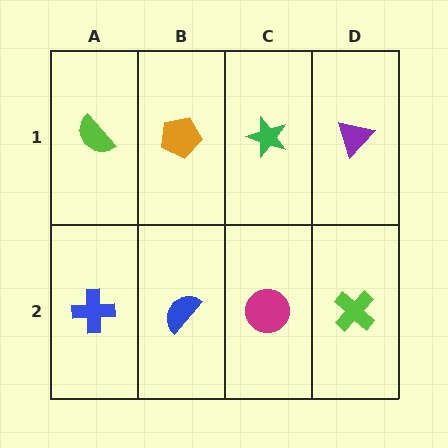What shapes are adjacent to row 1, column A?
A blue cross (row 2, column A), an orange pentagon (row 1, column B).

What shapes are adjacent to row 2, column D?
A purple triangle (row 1, column D), a magenta circle (row 2, column C).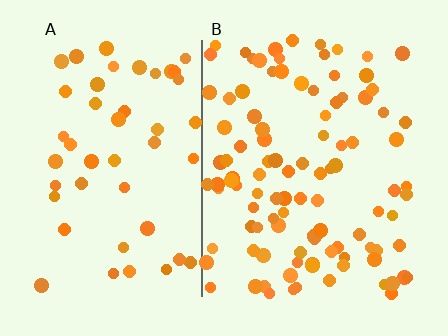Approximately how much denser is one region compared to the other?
Approximately 2.2× — region B over region A.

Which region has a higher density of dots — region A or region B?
B (the right).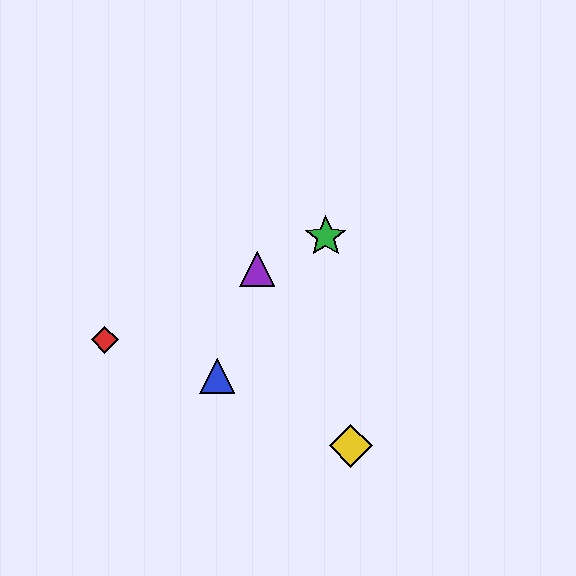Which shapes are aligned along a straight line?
The red diamond, the green star, the purple triangle are aligned along a straight line.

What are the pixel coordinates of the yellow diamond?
The yellow diamond is at (351, 446).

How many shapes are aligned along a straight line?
3 shapes (the red diamond, the green star, the purple triangle) are aligned along a straight line.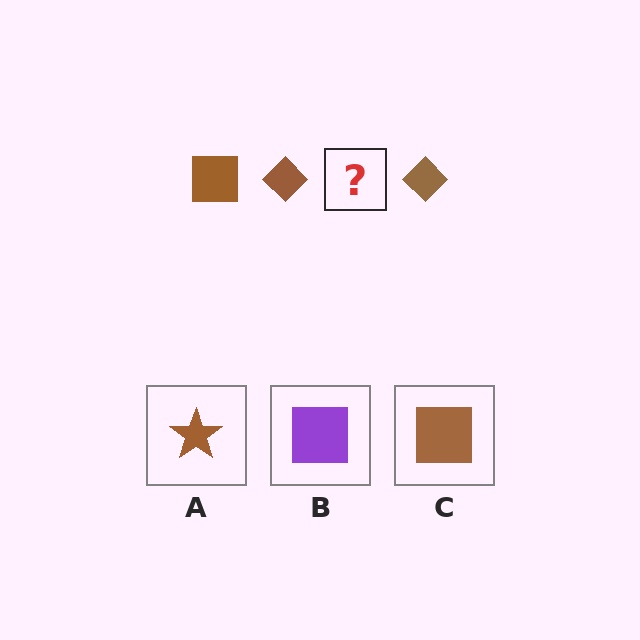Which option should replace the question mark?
Option C.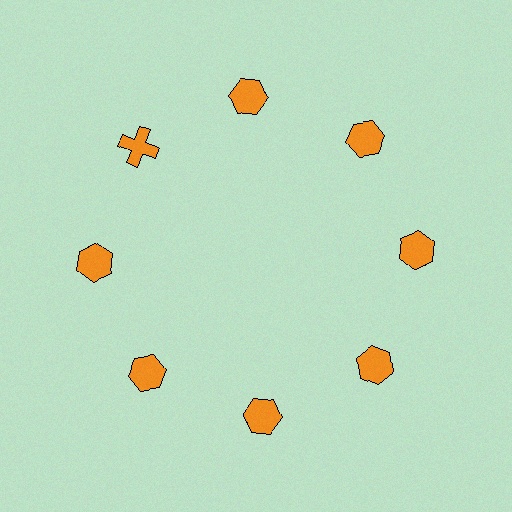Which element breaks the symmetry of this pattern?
The orange cross at roughly the 10 o'clock position breaks the symmetry. All other shapes are orange hexagons.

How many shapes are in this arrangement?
There are 8 shapes arranged in a ring pattern.